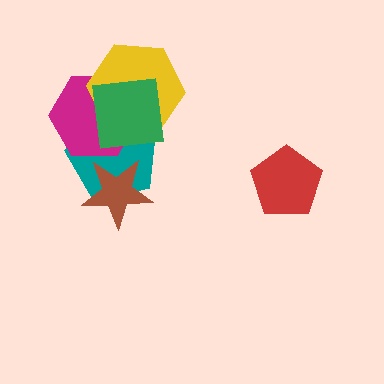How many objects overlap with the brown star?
1 object overlaps with the brown star.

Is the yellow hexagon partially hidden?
Yes, it is partially covered by another shape.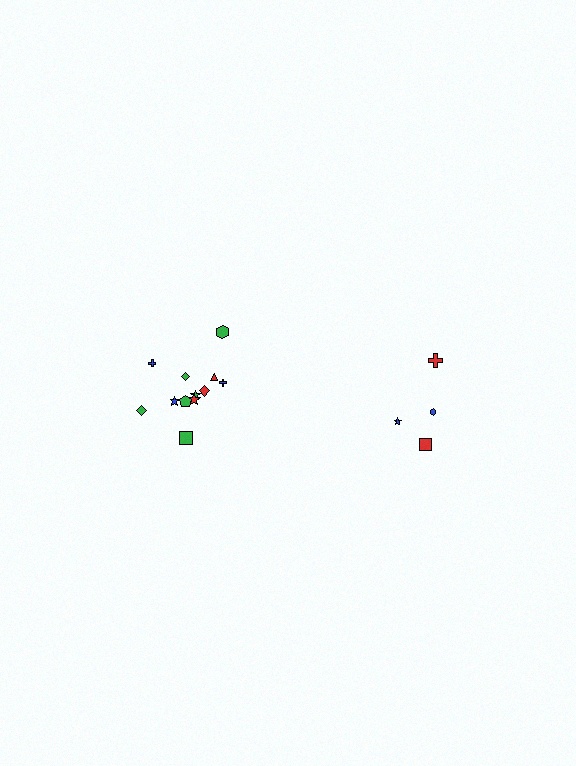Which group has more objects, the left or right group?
The left group.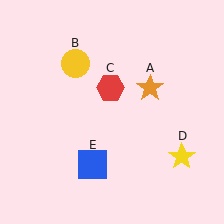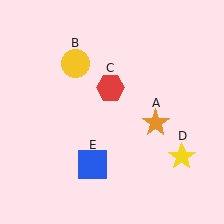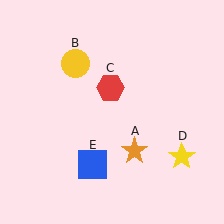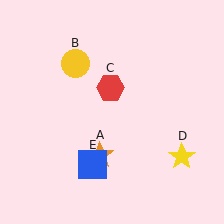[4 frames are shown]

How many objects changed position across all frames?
1 object changed position: orange star (object A).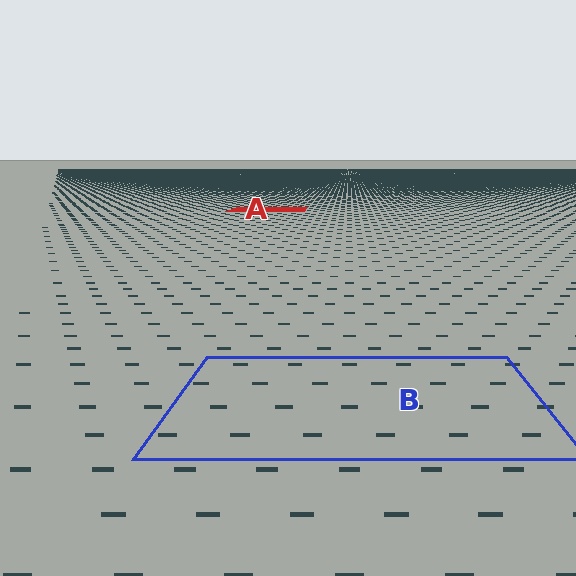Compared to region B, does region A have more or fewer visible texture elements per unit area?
Region A has more texture elements per unit area — they are packed more densely because it is farther away.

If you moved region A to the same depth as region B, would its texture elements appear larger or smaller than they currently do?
They would appear larger. At a closer depth, the same texture elements are projected at a bigger on-screen size.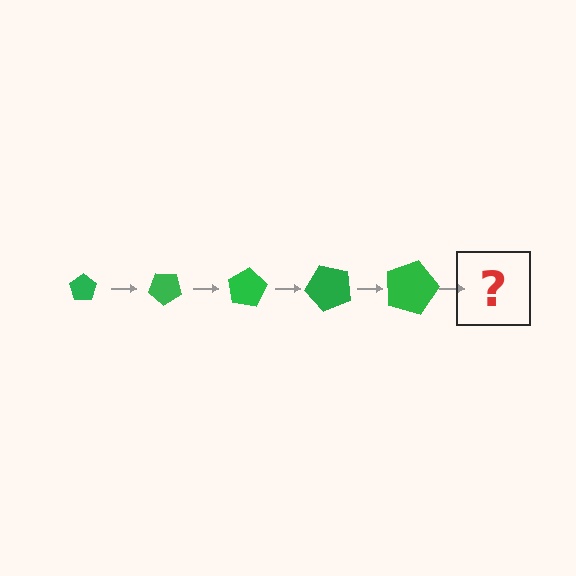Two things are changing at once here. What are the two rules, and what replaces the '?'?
The two rules are that the pentagon grows larger each step and it rotates 40 degrees each step. The '?' should be a pentagon, larger than the previous one and rotated 200 degrees from the start.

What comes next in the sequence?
The next element should be a pentagon, larger than the previous one and rotated 200 degrees from the start.